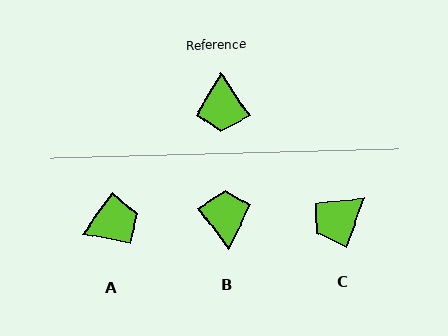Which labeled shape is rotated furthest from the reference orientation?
B, about 177 degrees away.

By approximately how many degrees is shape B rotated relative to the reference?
Approximately 177 degrees clockwise.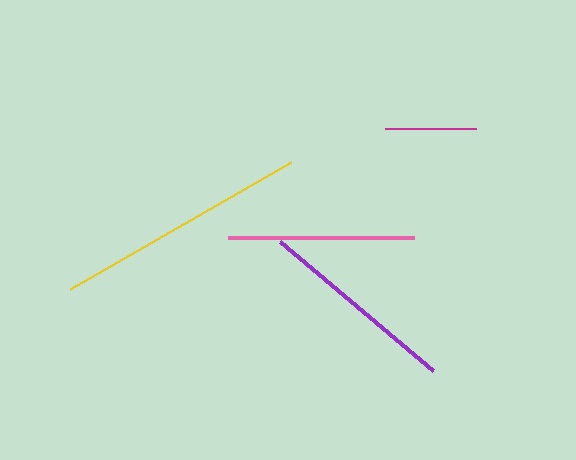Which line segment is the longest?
The yellow line is the longest at approximately 254 pixels.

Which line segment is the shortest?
The magenta line is the shortest at approximately 91 pixels.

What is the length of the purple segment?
The purple segment is approximately 201 pixels long.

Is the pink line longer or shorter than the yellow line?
The yellow line is longer than the pink line.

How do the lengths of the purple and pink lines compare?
The purple and pink lines are approximately the same length.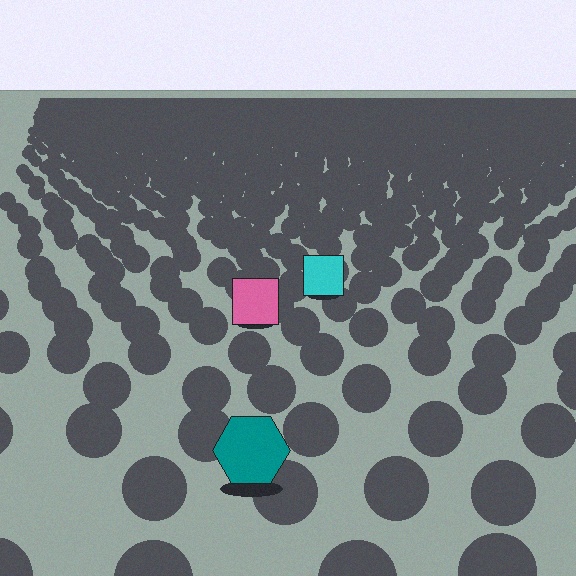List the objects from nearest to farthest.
From nearest to farthest: the teal hexagon, the pink square, the cyan square.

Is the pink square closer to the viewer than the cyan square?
Yes. The pink square is closer — you can tell from the texture gradient: the ground texture is coarser near it.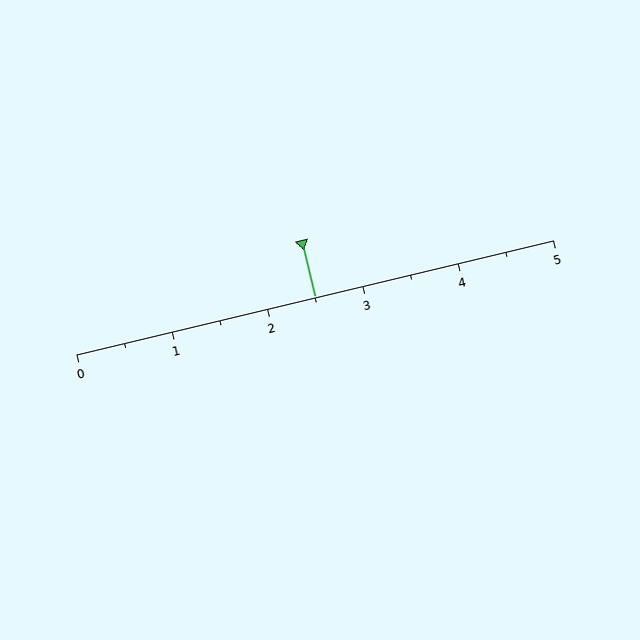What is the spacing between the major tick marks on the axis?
The major ticks are spaced 1 apart.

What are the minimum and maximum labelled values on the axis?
The axis runs from 0 to 5.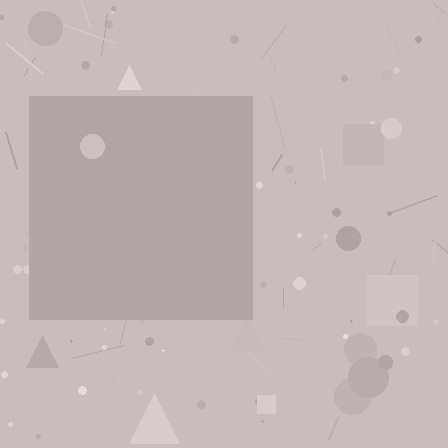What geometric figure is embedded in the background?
A square is embedded in the background.